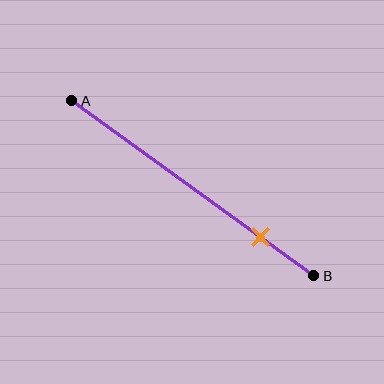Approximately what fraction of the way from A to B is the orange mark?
The orange mark is approximately 80% of the way from A to B.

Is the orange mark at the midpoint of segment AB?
No, the mark is at about 80% from A, not at the 50% midpoint.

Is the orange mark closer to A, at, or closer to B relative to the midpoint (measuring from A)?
The orange mark is closer to point B than the midpoint of segment AB.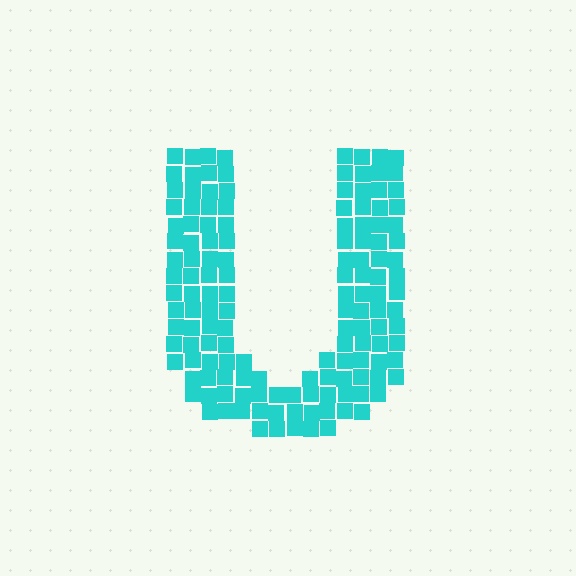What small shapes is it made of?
It is made of small squares.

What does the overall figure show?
The overall figure shows the letter U.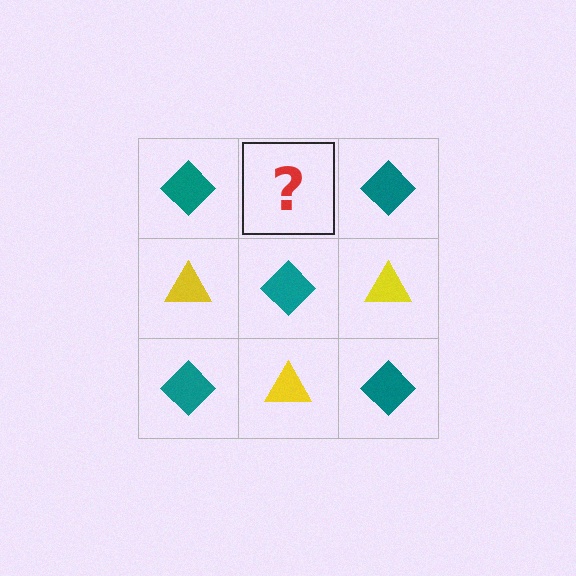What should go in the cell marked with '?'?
The missing cell should contain a yellow triangle.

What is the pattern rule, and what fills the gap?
The rule is that it alternates teal diamond and yellow triangle in a checkerboard pattern. The gap should be filled with a yellow triangle.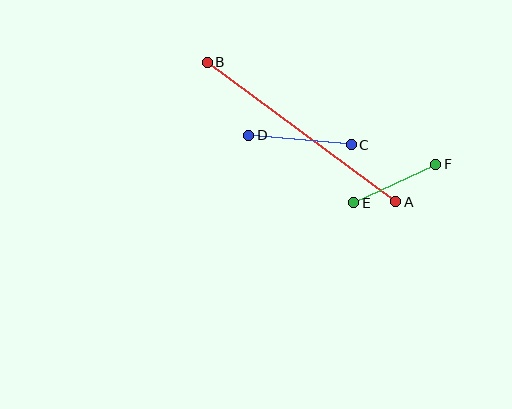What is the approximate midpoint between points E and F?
The midpoint is at approximately (395, 184) pixels.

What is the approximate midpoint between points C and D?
The midpoint is at approximately (300, 140) pixels.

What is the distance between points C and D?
The distance is approximately 103 pixels.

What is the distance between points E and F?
The distance is approximately 91 pixels.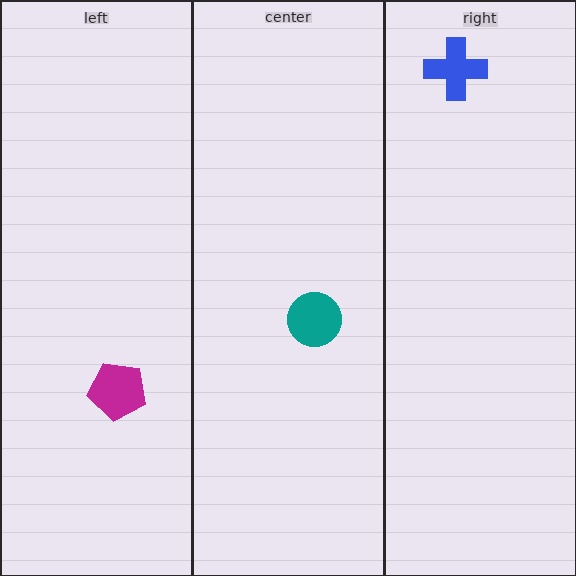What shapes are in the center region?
The teal circle.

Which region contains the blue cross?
The right region.